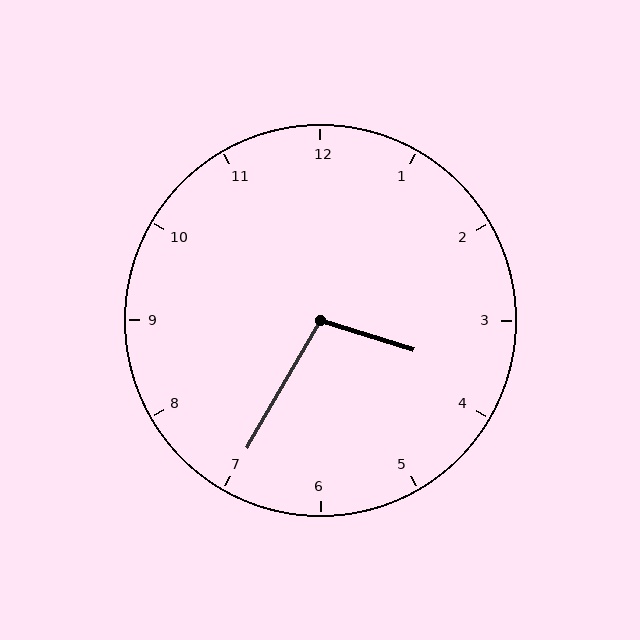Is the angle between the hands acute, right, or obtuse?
It is obtuse.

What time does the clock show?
3:35.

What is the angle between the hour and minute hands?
Approximately 102 degrees.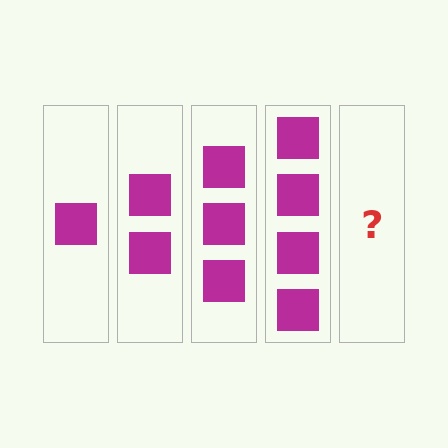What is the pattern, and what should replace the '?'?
The pattern is that each step adds one more square. The '?' should be 5 squares.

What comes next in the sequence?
The next element should be 5 squares.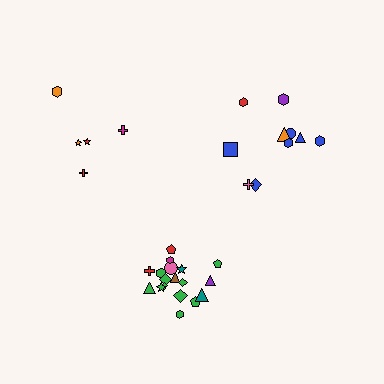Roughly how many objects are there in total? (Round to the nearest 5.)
Roughly 35 objects in total.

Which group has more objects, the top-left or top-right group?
The top-right group.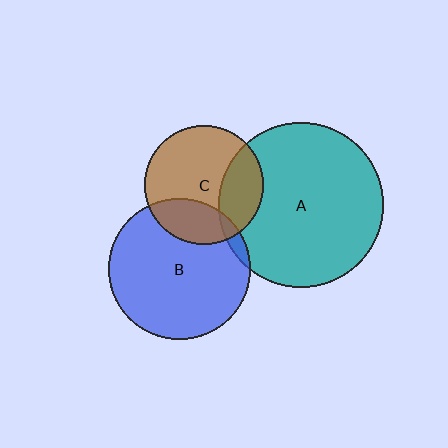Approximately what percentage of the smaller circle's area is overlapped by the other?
Approximately 25%.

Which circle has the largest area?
Circle A (teal).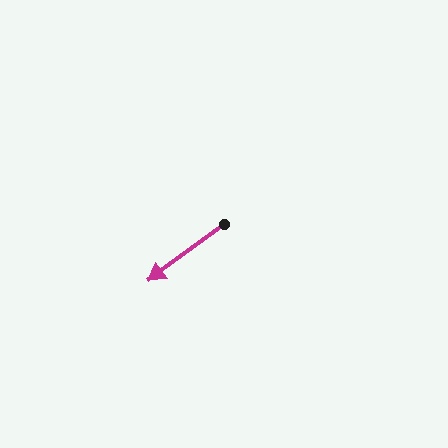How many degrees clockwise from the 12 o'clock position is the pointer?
Approximately 233 degrees.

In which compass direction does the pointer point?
Southwest.